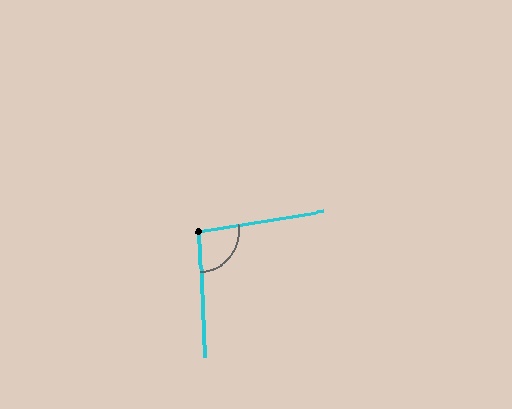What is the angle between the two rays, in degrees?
Approximately 97 degrees.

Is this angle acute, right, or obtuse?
It is obtuse.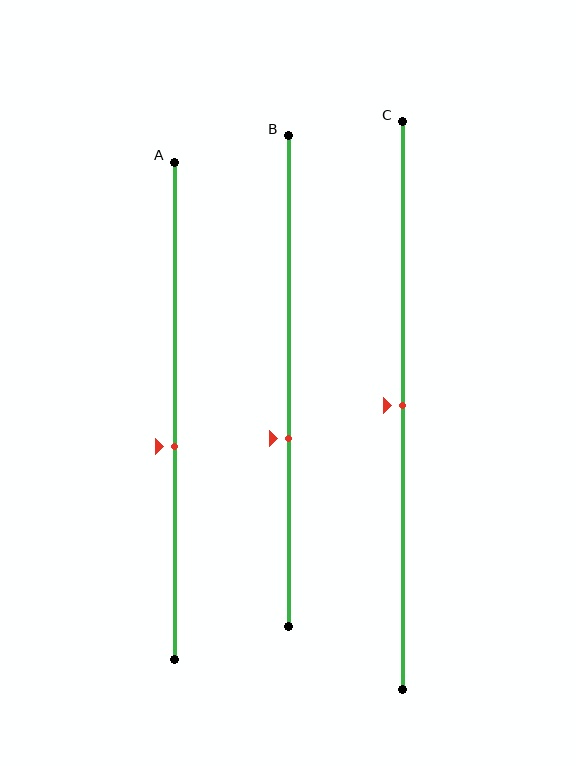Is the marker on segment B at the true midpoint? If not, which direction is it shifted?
No, the marker on segment B is shifted downward by about 12% of the segment length.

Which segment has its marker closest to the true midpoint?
Segment C has its marker closest to the true midpoint.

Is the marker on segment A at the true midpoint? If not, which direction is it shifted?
No, the marker on segment A is shifted downward by about 7% of the segment length.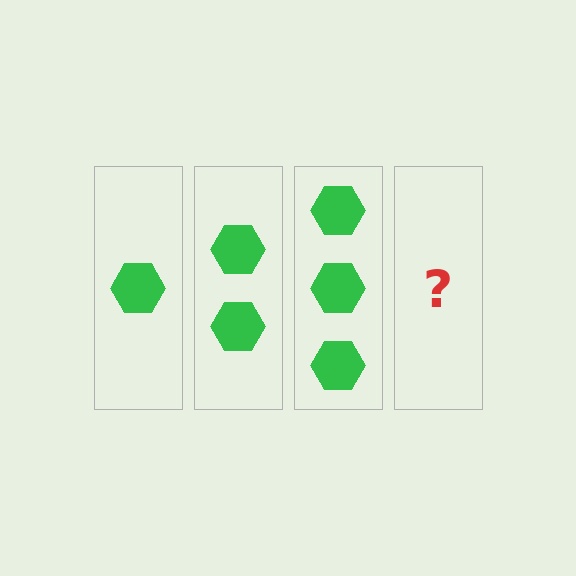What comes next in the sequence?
The next element should be 4 hexagons.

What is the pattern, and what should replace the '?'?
The pattern is that each step adds one more hexagon. The '?' should be 4 hexagons.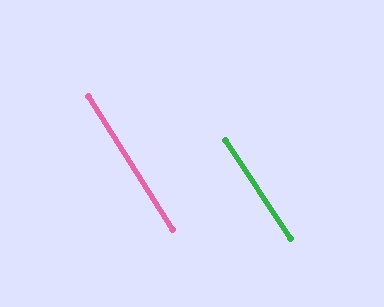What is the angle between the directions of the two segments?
Approximately 1 degree.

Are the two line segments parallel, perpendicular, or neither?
Parallel — their directions differ by only 0.9°.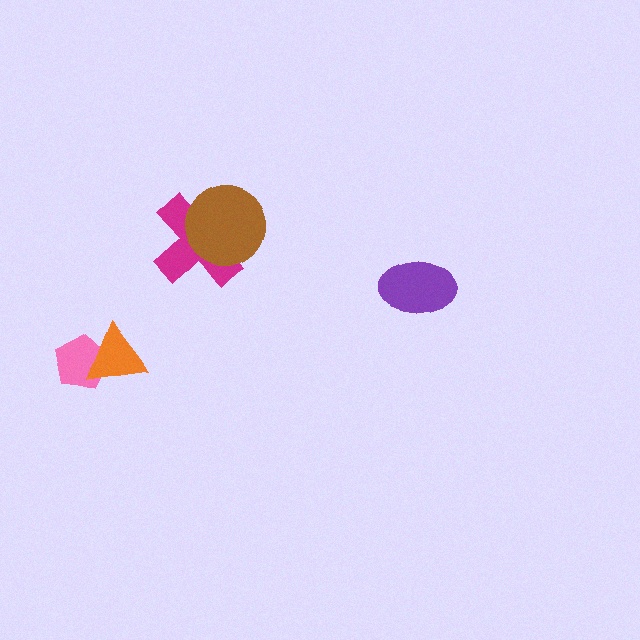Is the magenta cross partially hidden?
Yes, it is partially covered by another shape.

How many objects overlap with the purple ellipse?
0 objects overlap with the purple ellipse.